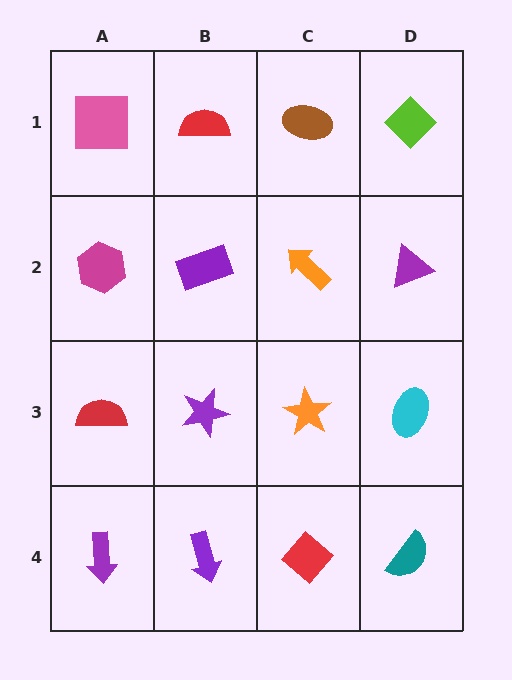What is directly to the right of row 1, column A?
A red semicircle.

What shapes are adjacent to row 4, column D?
A cyan ellipse (row 3, column D), a red diamond (row 4, column C).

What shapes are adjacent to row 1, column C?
An orange arrow (row 2, column C), a red semicircle (row 1, column B), a lime diamond (row 1, column D).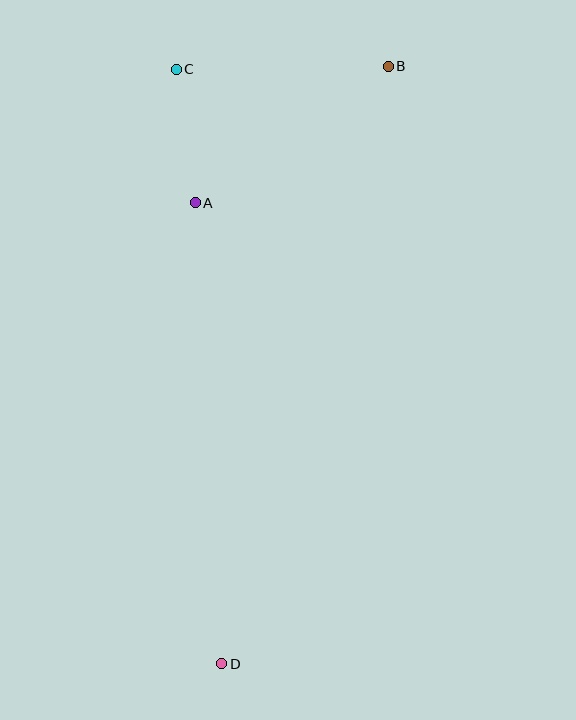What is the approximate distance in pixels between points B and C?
The distance between B and C is approximately 212 pixels.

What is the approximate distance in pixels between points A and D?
The distance between A and D is approximately 462 pixels.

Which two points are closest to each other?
Points A and C are closest to each other.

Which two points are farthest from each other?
Points B and D are farthest from each other.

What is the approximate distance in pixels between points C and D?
The distance between C and D is approximately 596 pixels.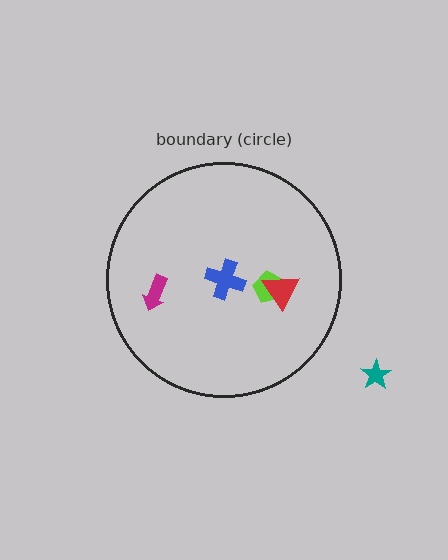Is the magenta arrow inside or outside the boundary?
Inside.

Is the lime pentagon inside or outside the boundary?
Inside.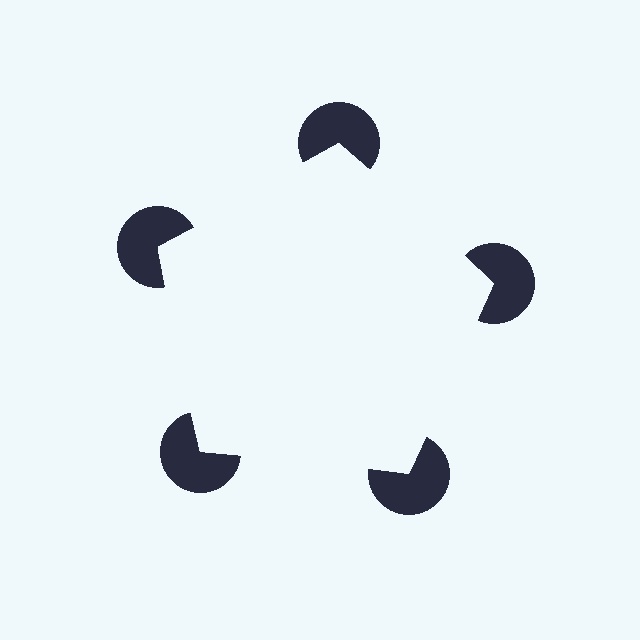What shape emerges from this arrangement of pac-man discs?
An illusory pentagon — its edges are inferred from the aligned wedge cuts in the pac-man discs, not physically drawn.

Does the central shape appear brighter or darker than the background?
It typically appears slightly brighter than the background, even though no actual brightness change is drawn.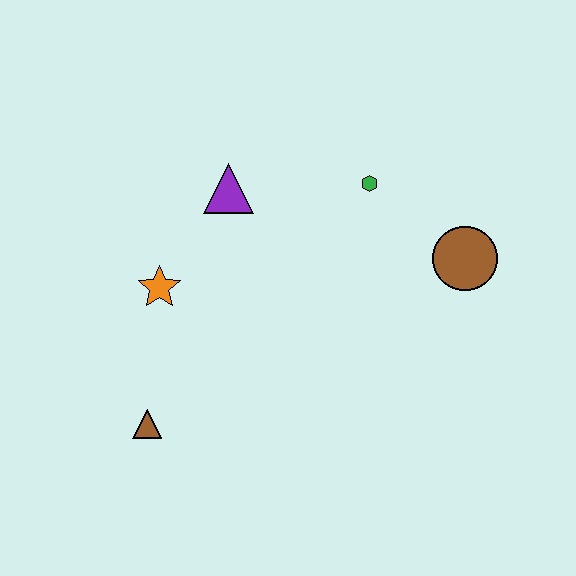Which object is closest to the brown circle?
The green hexagon is closest to the brown circle.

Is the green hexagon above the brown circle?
Yes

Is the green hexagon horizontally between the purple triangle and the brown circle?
Yes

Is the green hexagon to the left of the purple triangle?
No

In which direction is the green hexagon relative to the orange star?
The green hexagon is to the right of the orange star.